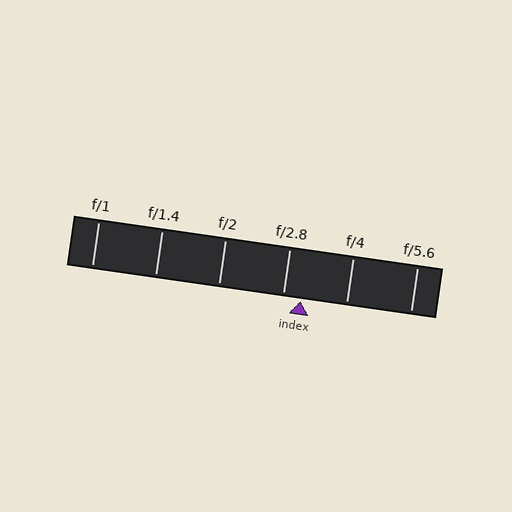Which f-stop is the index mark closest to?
The index mark is closest to f/2.8.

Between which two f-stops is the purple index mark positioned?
The index mark is between f/2.8 and f/4.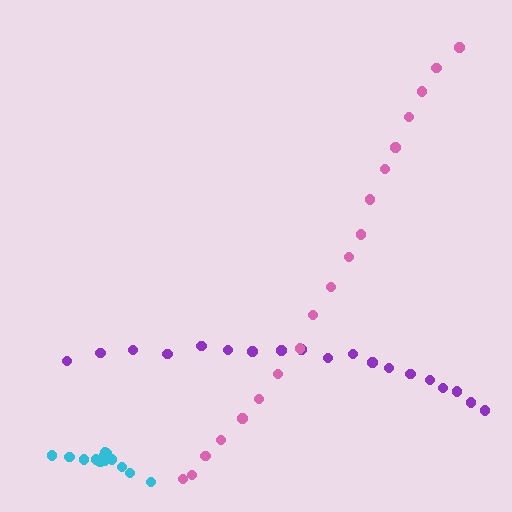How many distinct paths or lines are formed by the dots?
There are 3 distinct paths.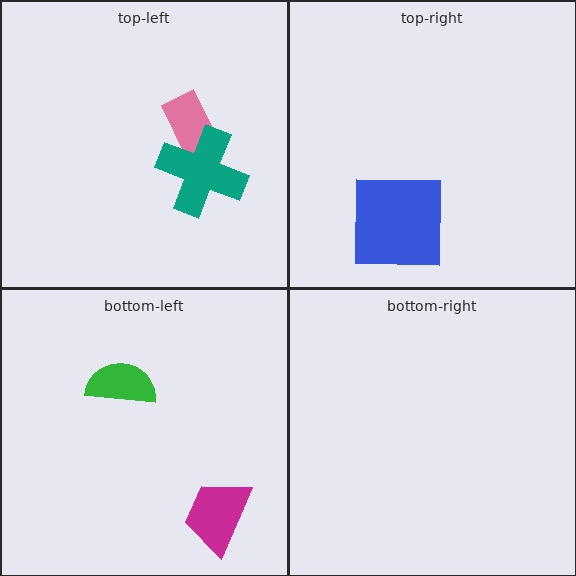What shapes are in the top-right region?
The blue square.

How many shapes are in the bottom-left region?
2.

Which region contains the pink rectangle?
The top-left region.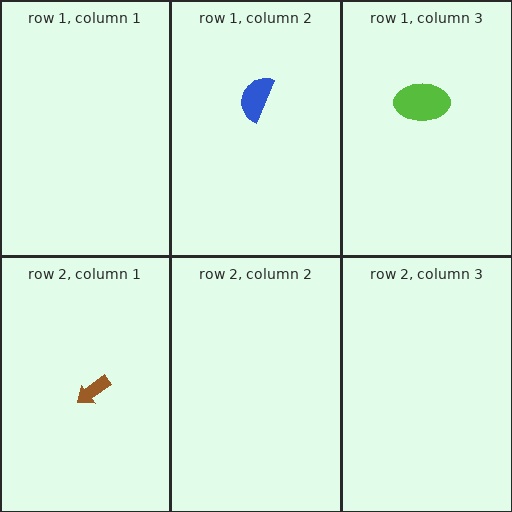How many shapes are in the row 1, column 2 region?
1.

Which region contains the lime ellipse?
The row 1, column 3 region.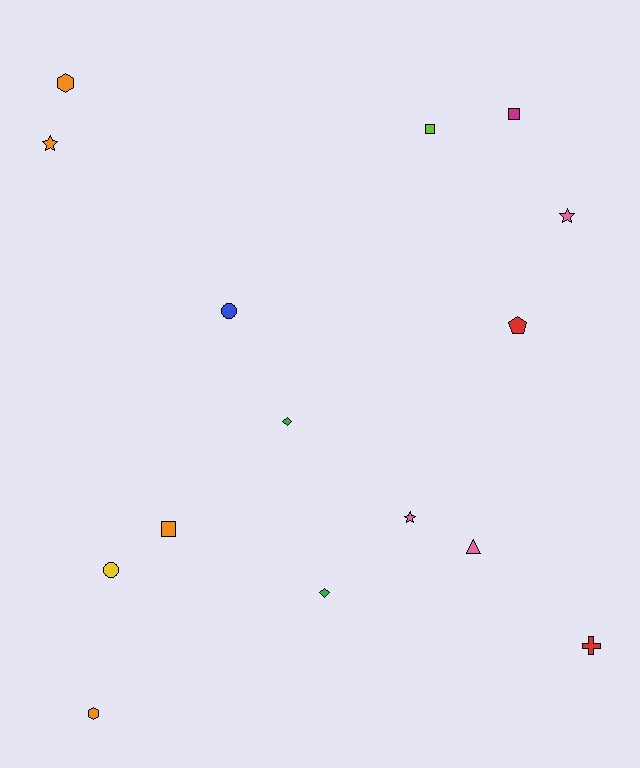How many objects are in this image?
There are 15 objects.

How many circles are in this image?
There are 2 circles.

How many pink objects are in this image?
There are 3 pink objects.